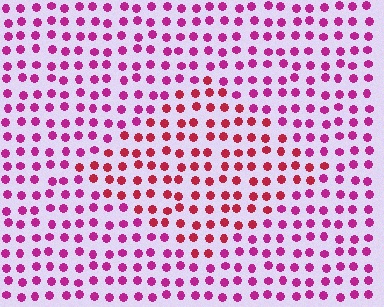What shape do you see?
I see a diamond.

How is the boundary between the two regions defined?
The boundary is defined purely by a slight shift in hue (about 32 degrees). Spacing, size, and orientation are identical on both sides.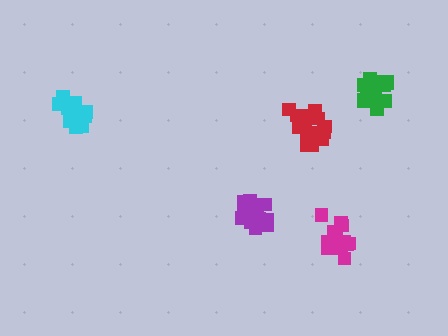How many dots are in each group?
Group 1: 14 dots, Group 2: 16 dots, Group 3: 18 dots, Group 4: 18 dots, Group 5: 15 dots (81 total).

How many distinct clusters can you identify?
There are 5 distinct clusters.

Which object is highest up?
The green cluster is topmost.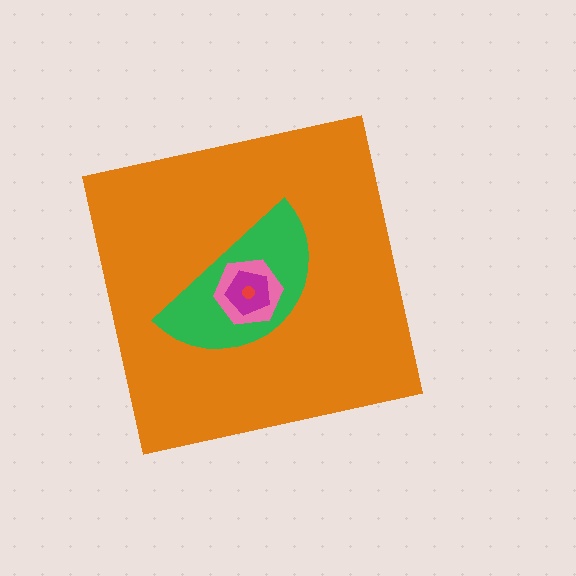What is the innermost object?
The red circle.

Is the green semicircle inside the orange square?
Yes.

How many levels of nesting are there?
5.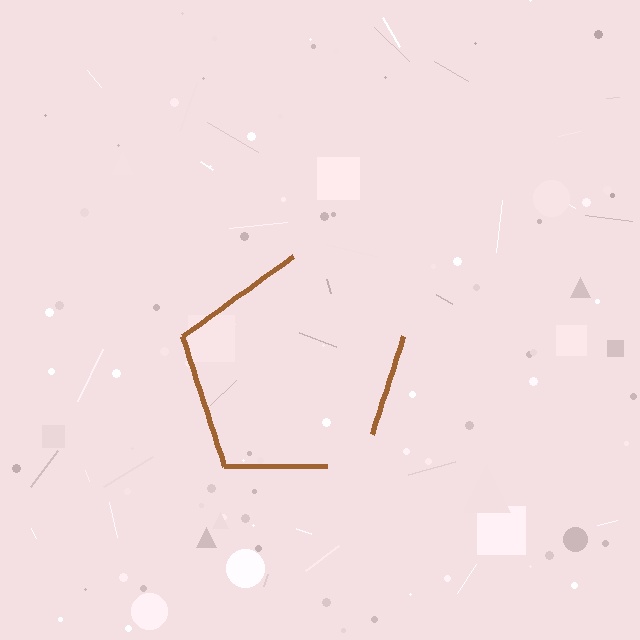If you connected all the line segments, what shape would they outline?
They would outline a pentagon.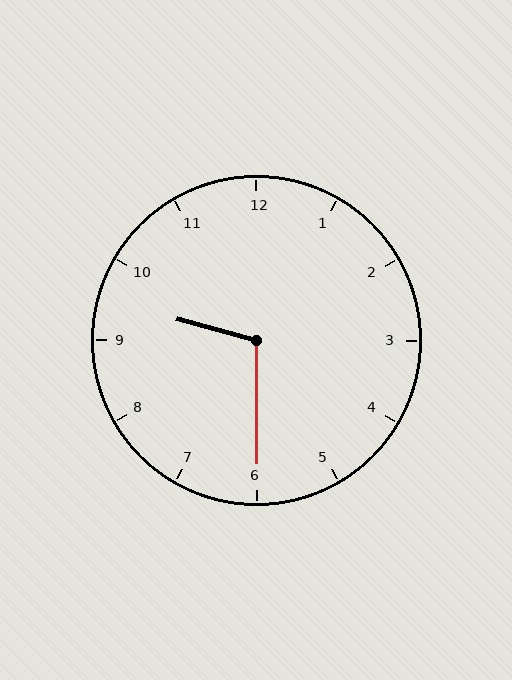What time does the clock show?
9:30.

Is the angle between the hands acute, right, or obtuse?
It is obtuse.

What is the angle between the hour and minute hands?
Approximately 105 degrees.